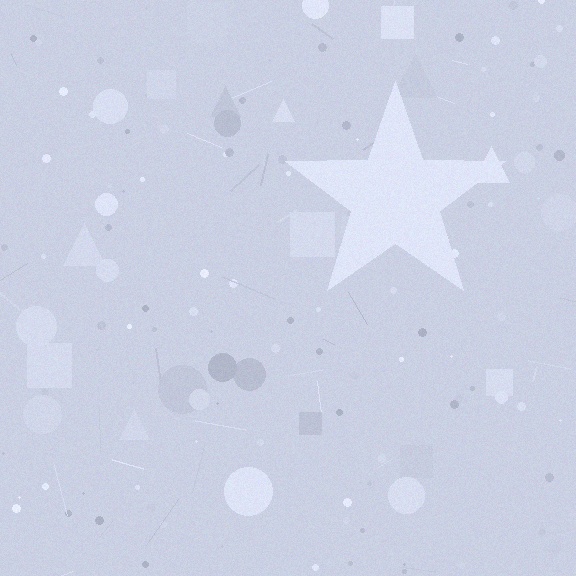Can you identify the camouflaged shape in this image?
The camouflaged shape is a star.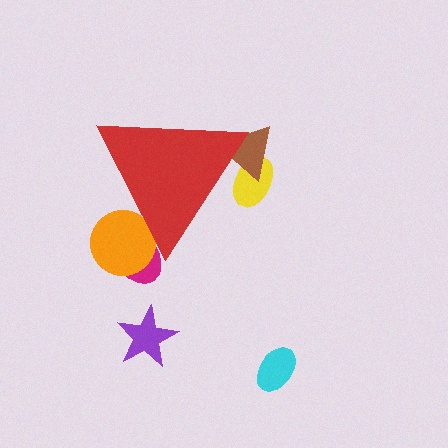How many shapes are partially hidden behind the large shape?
4 shapes are partially hidden.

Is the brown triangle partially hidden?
Yes, the brown triangle is partially hidden behind the red triangle.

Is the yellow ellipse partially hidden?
Yes, the yellow ellipse is partially hidden behind the red triangle.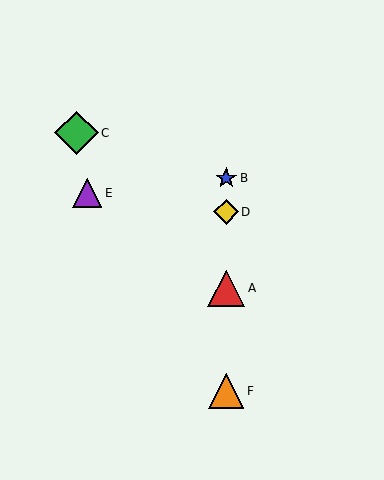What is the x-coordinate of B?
Object B is at x≈226.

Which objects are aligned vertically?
Objects A, B, D, F are aligned vertically.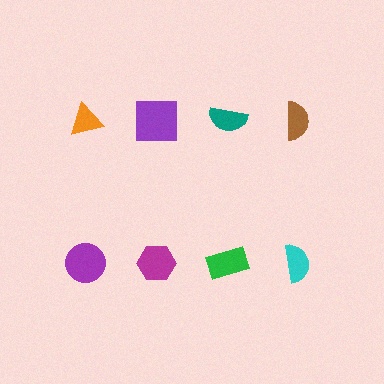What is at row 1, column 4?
A brown semicircle.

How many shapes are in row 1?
4 shapes.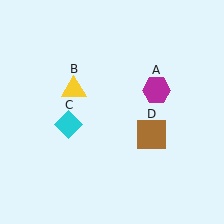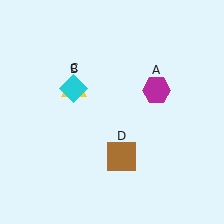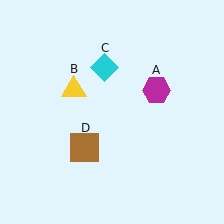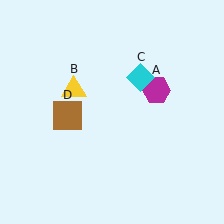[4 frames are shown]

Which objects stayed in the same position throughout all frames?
Magenta hexagon (object A) and yellow triangle (object B) remained stationary.